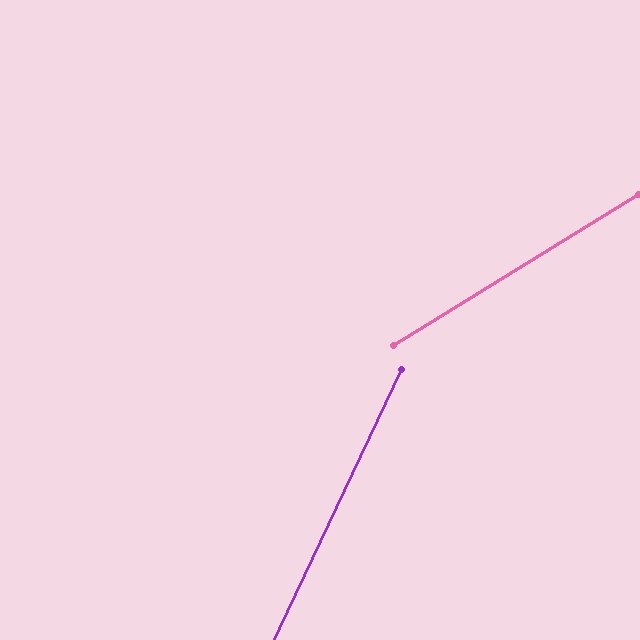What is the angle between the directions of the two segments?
Approximately 33 degrees.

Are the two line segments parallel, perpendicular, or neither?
Neither parallel nor perpendicular — they differ by about 33°.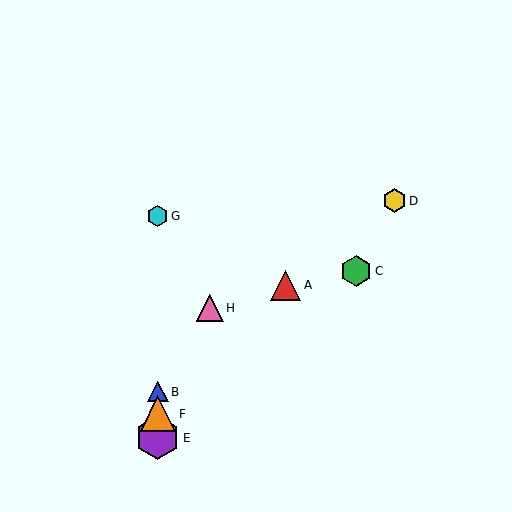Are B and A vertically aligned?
No, B is at x≈158 and A is at x≈285.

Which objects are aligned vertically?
Objects B, E, F, G are aligned vertically.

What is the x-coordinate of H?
Object H is at x≈210.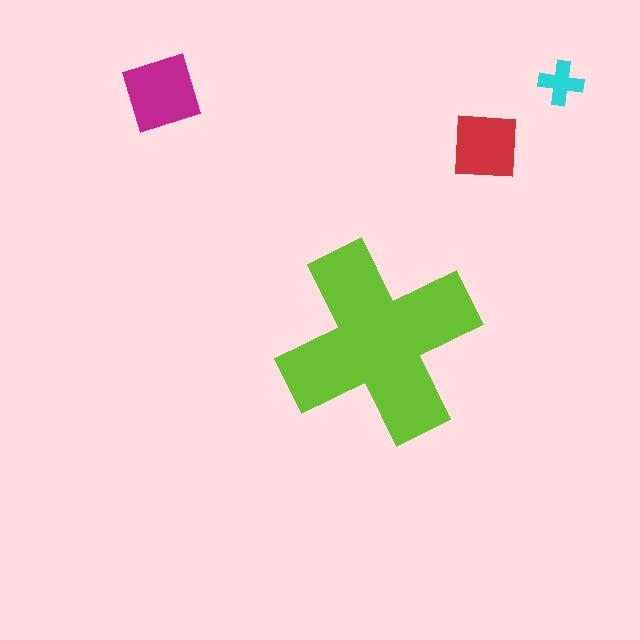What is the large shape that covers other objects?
A lime cross.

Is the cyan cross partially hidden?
No, the cyan cross is fully visible.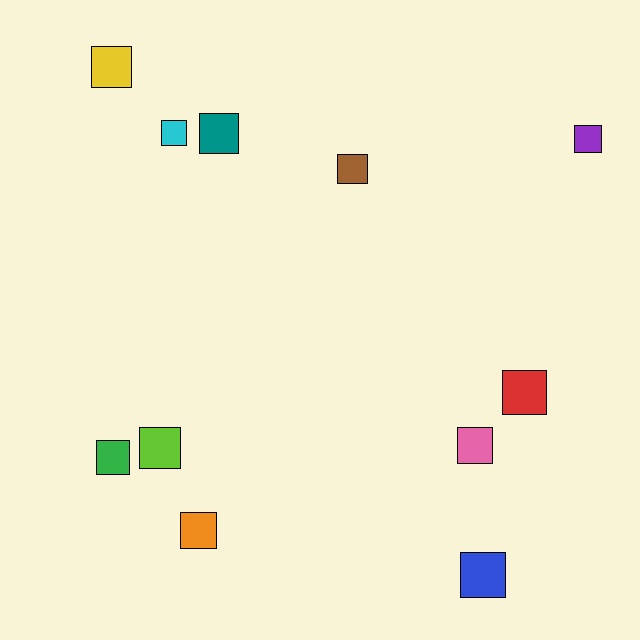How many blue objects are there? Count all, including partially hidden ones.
There is 1 blue object.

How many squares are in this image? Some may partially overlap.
There are 11 squares.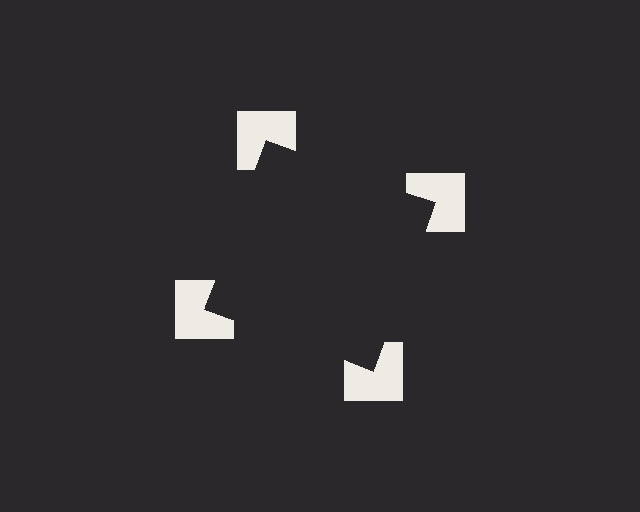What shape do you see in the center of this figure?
An illusory square — its edges are inferred from the aligned wedge cuts in the notched squares, not physically drawn.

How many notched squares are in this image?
There are 4 — one at each vertex of the illusory square.